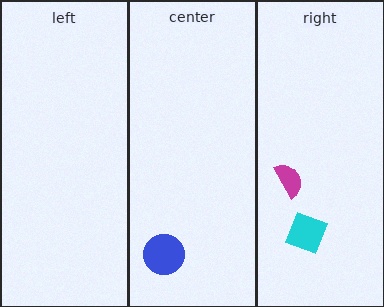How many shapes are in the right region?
2.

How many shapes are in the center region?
1.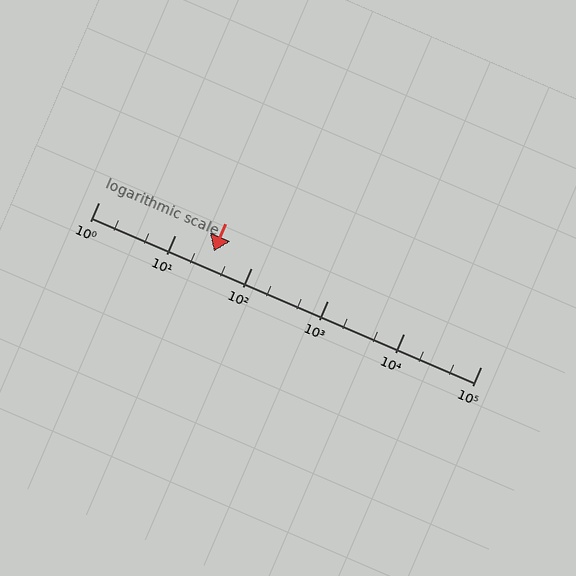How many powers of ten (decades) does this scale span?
The scale spans 5 decades, from 1 to 100000.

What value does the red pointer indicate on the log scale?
The pointer indicates approximately 32.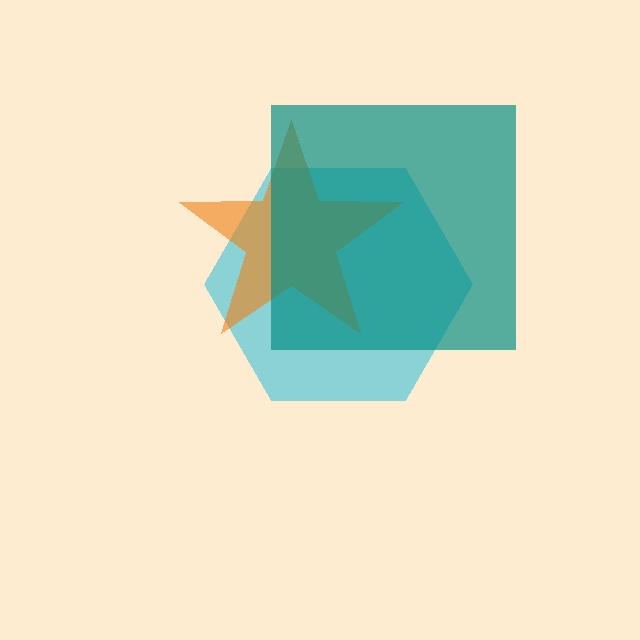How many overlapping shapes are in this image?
There are 3 overlapping shapes in the image.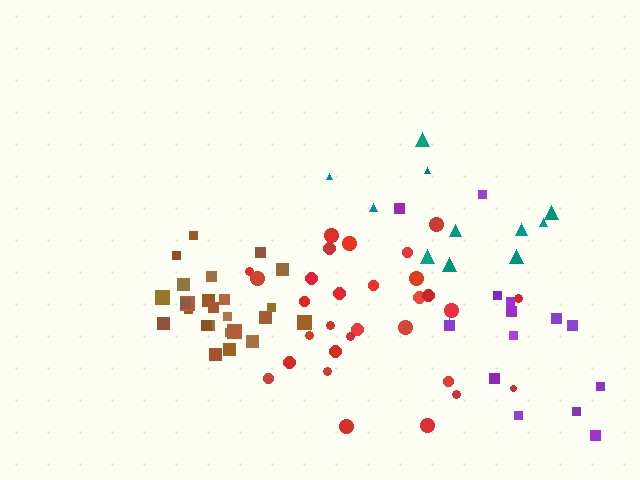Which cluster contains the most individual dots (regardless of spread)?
Red (30).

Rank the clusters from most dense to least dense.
brown, red, purple, teal.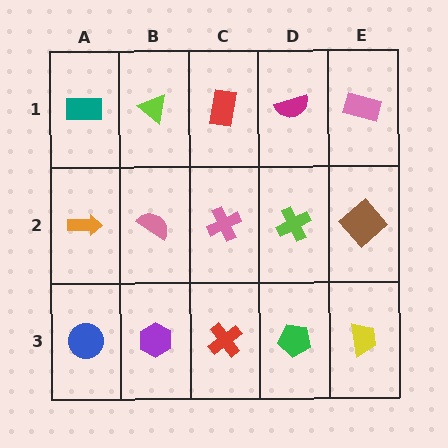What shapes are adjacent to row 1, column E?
A brown diamond (row 2, column E), a magenta semicircle (row 1, column D).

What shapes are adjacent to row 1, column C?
A pink cross (row 2, column C), a lime triangle (row 1, column B), a magenta semicircle (row 1, column D).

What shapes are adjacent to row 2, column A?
A teal rectangle (row 1, column A), a blue circle (row 3, column A), a pink semicircle (row 2, column B).